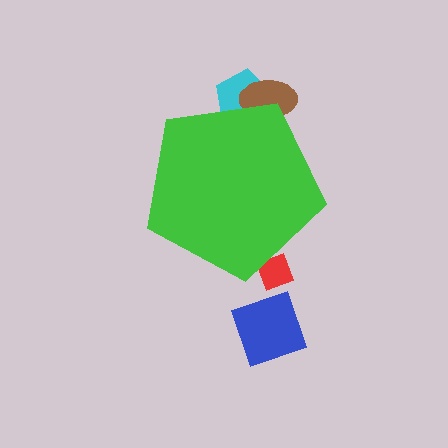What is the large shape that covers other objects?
A green pentagon.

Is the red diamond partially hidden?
Yes, the red diamond is partially hidden behind the green pentagon.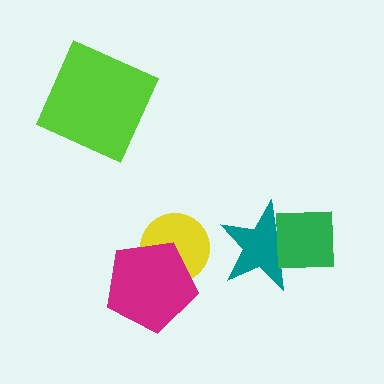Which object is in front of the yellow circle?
The magenta pentagon is in front of the yellow circle.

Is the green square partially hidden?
No, no other shape covers it.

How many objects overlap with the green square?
1 object overlaps with the green square.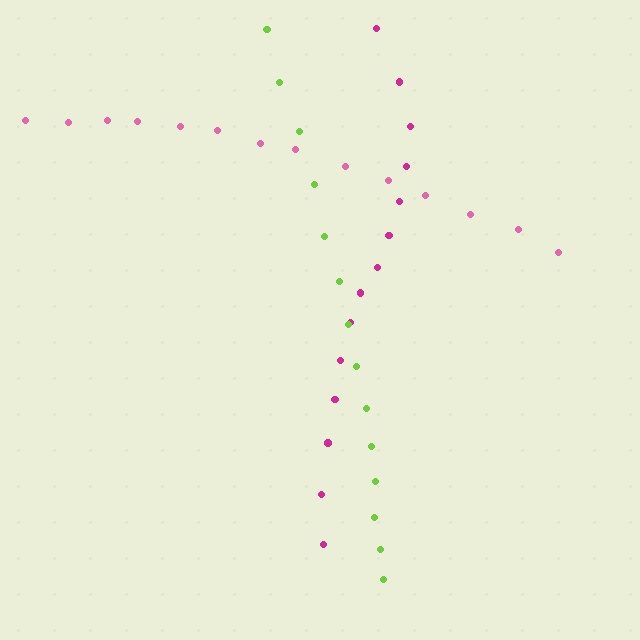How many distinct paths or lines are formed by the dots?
There are 3 distinct paths.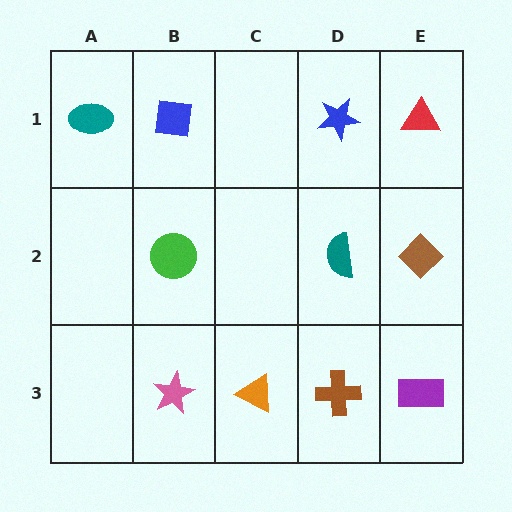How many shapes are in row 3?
4 shapes.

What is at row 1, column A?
A teal ellipse.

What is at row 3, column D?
A brown cross.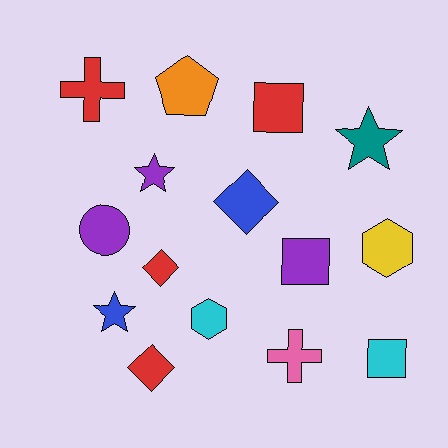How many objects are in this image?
There are 15 objects.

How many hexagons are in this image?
There are 2 hexagons.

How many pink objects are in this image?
There is 1 pink object.